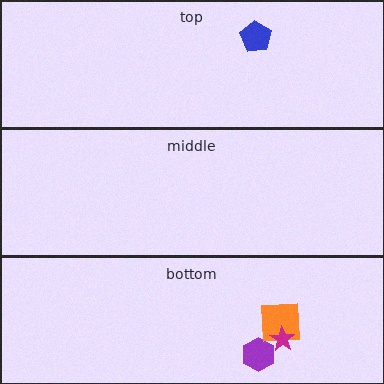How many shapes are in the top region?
1.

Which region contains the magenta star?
The bottom region.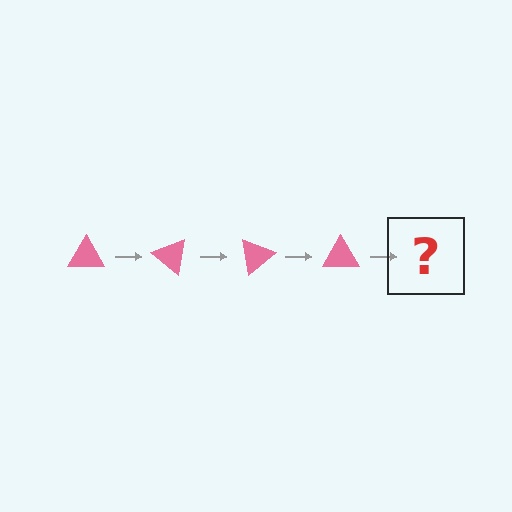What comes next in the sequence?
The next element should be a pink triangle rotated 160 degrees.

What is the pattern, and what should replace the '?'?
The pattern is that the triangle rotates 40 degrees each step. The '?' should be a pink triangle rotated 160 degrees.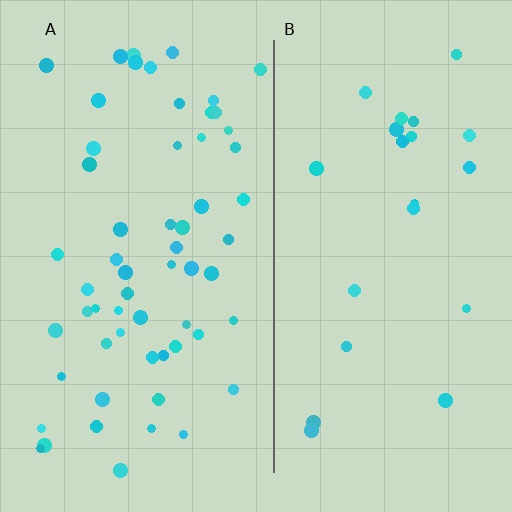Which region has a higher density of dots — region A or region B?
A (the left).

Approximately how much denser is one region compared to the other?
Approximately 2.8× — region A over region B.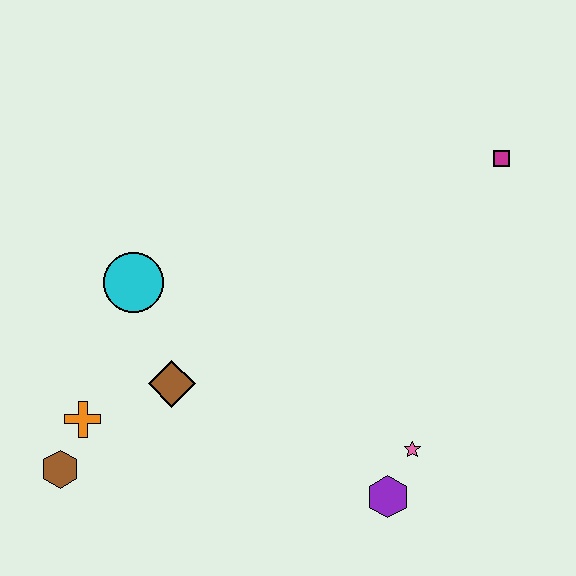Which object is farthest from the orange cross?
The magenta square is farthest from the orange cross.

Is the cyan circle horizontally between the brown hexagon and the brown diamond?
Yes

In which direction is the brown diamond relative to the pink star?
The brown diamond is to the left of the pink star.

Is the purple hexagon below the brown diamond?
Yes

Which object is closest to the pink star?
The purple hexagon is closest to the pink star.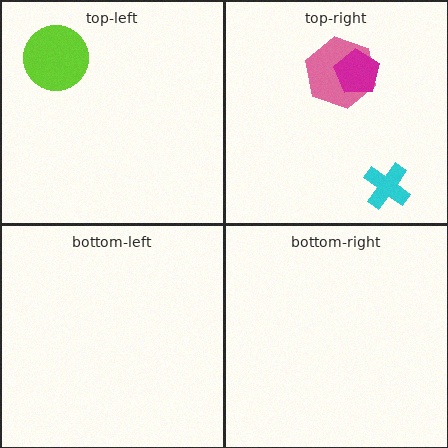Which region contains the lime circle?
The top-left region.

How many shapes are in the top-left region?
1.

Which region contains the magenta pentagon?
The top-right region.